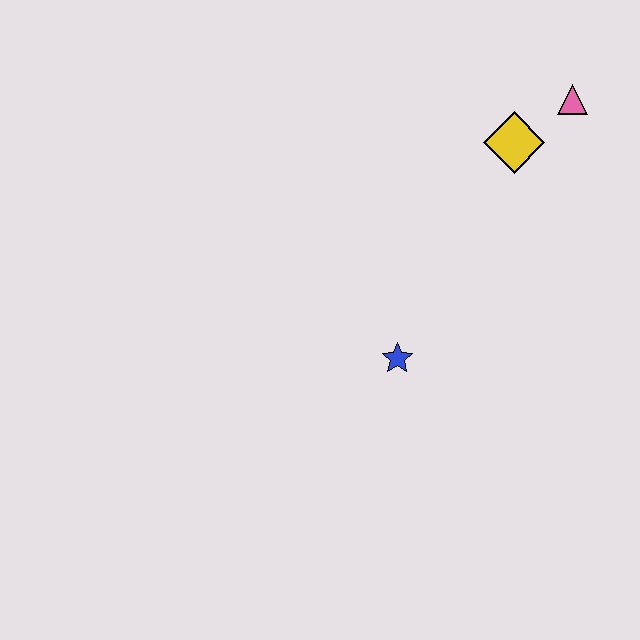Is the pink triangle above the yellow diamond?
Yes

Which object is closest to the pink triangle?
The yellow diamond is closest to the pink triangle.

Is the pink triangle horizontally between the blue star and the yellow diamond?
No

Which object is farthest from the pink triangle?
The blue star is farthest from the pink triangle.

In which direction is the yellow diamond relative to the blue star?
The yellow diamond is above the blue star.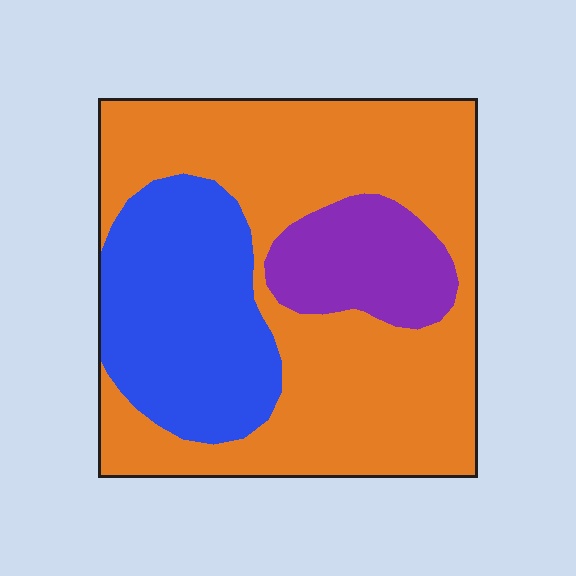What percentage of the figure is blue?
Blue covers 26% of the figure.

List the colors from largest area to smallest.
From largest to smallest: orange, blue, purple.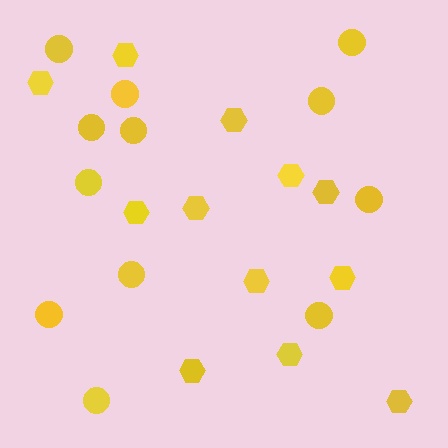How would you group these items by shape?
There are 2 groups: one group of hexagons (12) and one group of circles (12).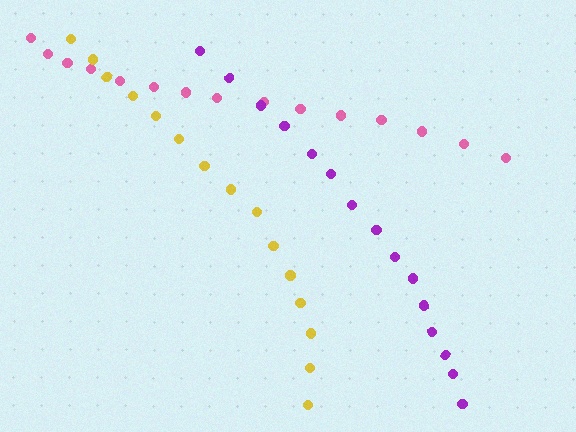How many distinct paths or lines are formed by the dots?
There are 3 distinct paths.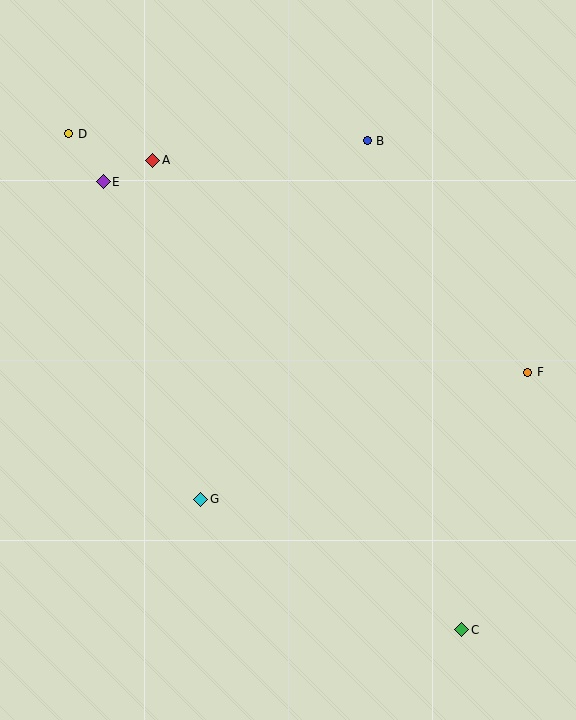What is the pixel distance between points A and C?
The distance between A and C is 562 pixels.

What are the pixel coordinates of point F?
Point F is at (528, 372).